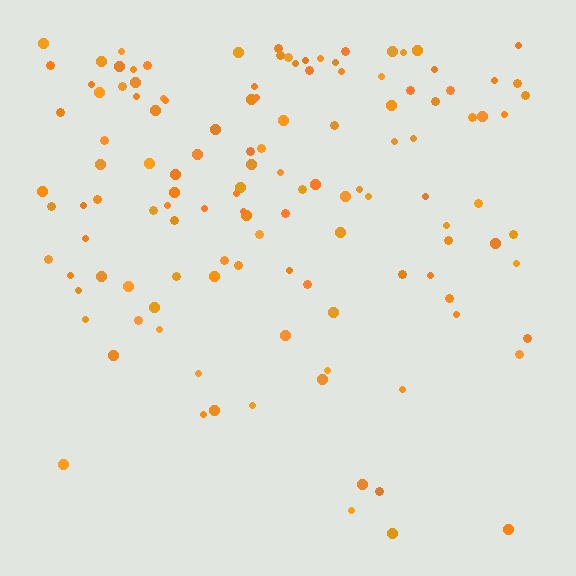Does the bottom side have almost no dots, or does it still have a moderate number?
Still a moderate number, just noticeably fewer than the top.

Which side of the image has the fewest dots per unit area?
The bottom.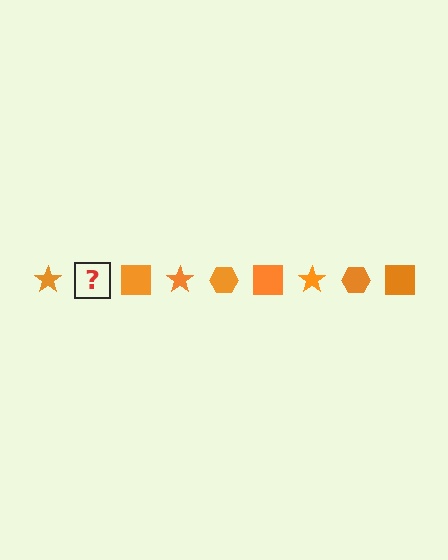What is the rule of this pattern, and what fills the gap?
The rule is that the pattern cycles through star, hexagon, square shapes in orange. The gap should be filled with an orange hexagon.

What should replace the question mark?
The question mark should be replaced with an orange hexagon.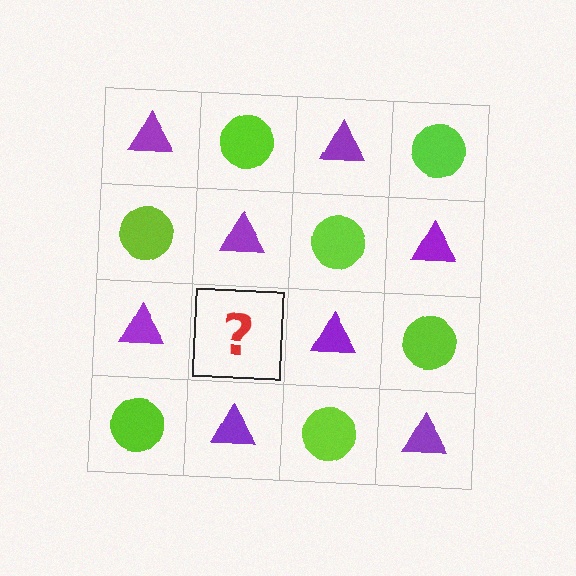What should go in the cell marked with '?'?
The missing cell should contain a lime circle.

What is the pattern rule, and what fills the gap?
The rule is that it alternates purple triangle and lime circle in a checkerboard pattern. The gap should be filled with a lime circle.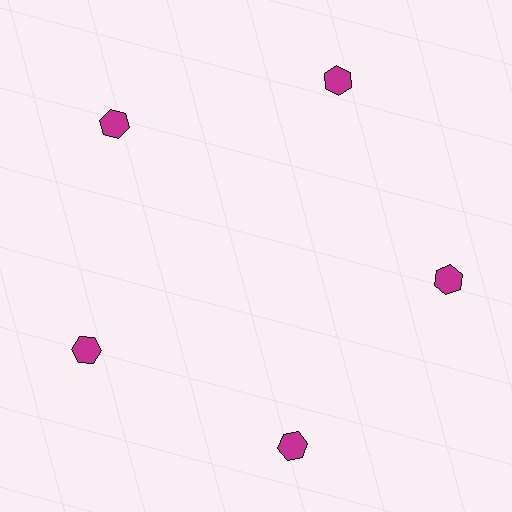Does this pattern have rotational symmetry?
Yes, this pattern has 5-fold rotational symmetry. It looks the same after rotating 72 degrees around the center.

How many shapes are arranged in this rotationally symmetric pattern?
There are 5 shapes, arranged in 5 groups of 1.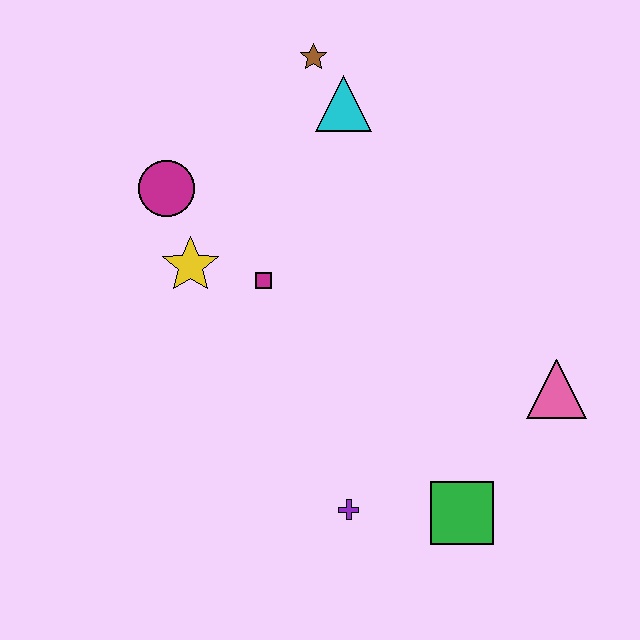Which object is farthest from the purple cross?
The brown star is farthest from the purple cross.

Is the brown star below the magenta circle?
No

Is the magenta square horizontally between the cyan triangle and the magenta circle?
Yes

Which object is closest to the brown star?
The cyan triangle is closest to the brown star.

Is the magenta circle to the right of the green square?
No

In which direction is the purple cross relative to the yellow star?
The purple cross is below the yellow star.